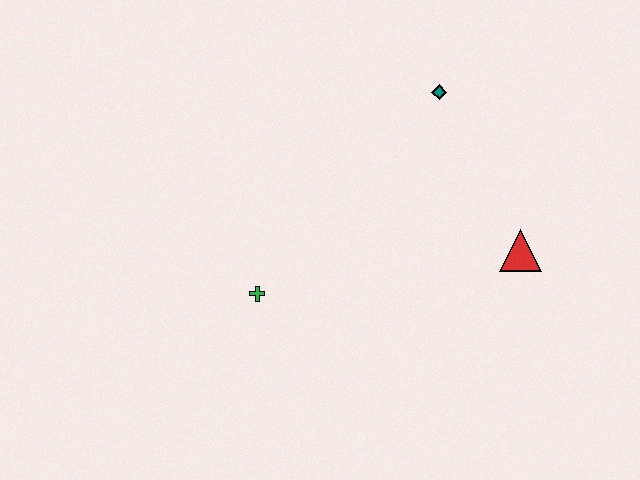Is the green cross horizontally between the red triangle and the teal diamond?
No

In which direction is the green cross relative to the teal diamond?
The green cross is below the teal diamond.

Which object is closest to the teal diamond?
The red triangle is closest to the teal diamond.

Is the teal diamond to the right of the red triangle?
No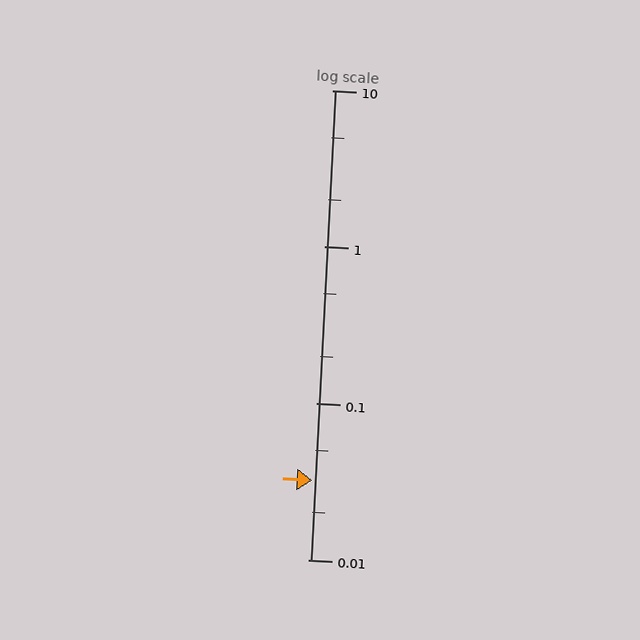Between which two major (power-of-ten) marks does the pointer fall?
The pointer is between 0.01 and 0.1.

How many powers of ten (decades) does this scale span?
The scale spans 3 decades, from 0.01 to 10.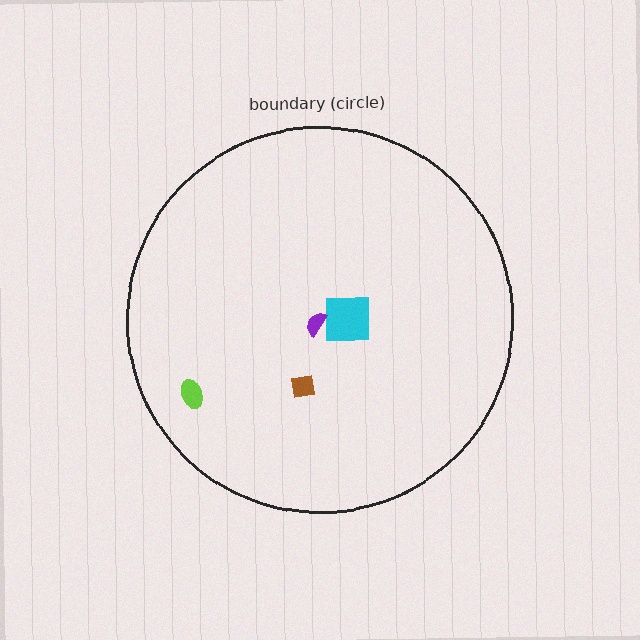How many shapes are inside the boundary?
4 inside, 0 outside.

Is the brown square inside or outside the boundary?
Inside.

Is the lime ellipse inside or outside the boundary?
Inside.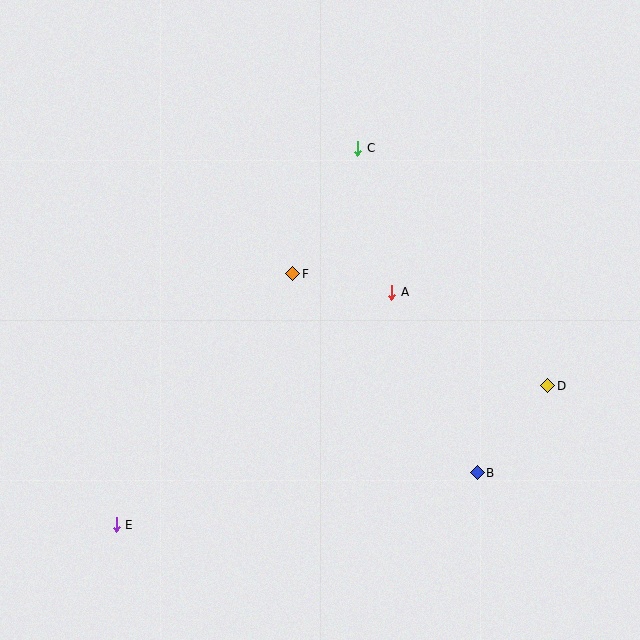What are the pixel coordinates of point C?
Point C is at (358, 148).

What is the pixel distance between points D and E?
The distance between D and E is 453 pixels.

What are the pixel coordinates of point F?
Point F is at (293, 274).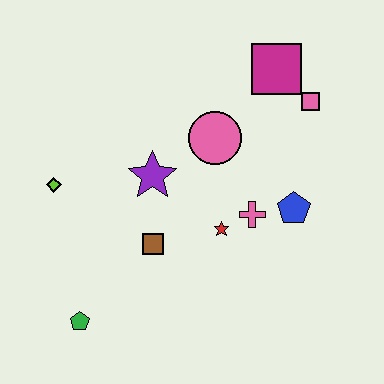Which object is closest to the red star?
The pink cross is closest to the red star.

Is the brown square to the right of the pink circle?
No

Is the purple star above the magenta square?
No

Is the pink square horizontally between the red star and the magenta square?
No